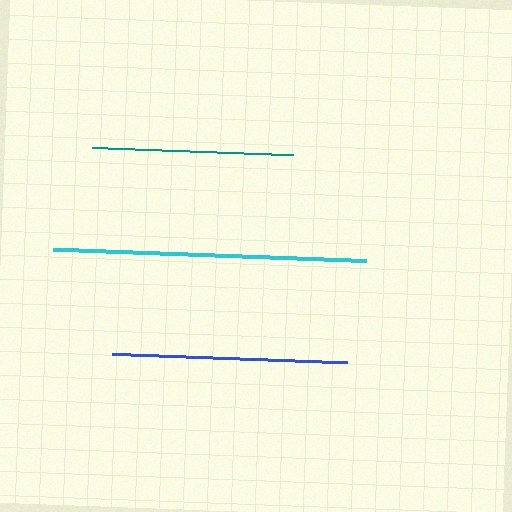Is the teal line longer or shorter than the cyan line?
The cyan line is longer than the teal line.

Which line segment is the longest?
The cyan line is the longest at approximately 313 pixels.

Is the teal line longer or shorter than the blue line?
The blue line is longer than the teal line.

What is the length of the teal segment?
The teal segment is approximately 201 pixels long.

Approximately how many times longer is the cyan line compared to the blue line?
The cyan line is approximately 1.3 times the length of the blue line.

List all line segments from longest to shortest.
From longest to shortest: cyan, blue, teal.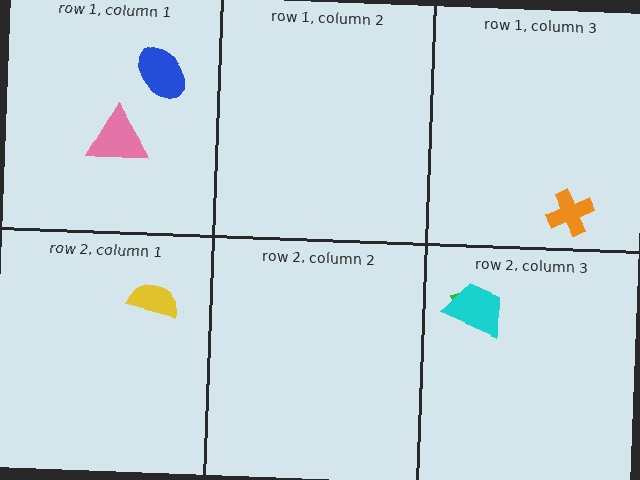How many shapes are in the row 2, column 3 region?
2.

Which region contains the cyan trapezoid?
The row 2, column 3 region.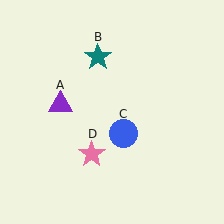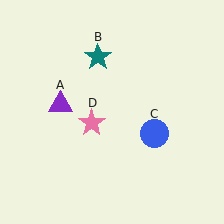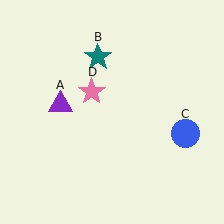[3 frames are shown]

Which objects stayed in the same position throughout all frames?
Purple triangle (object A) and teal star (object B) remained stationary.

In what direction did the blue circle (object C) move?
The blue circle (object C) moved right.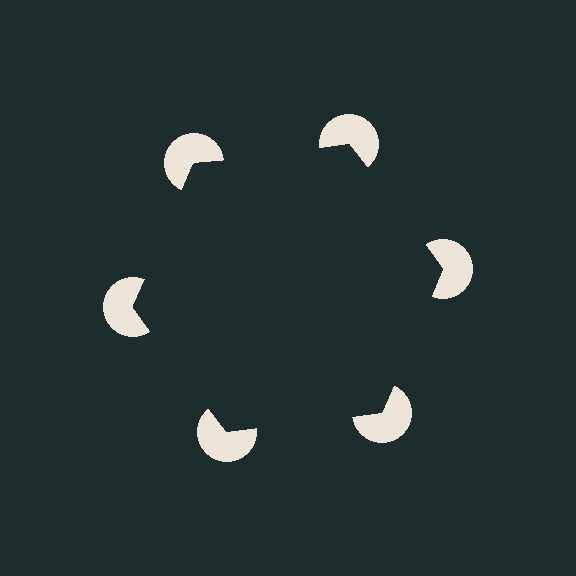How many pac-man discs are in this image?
There are 6 — one at each vertex of the illusory hexagon.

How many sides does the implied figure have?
6 sides.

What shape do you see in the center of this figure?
An illusory hexagon — its edges are inferred from the aligned wedge cuts in the pac-man discs, not physically drawn.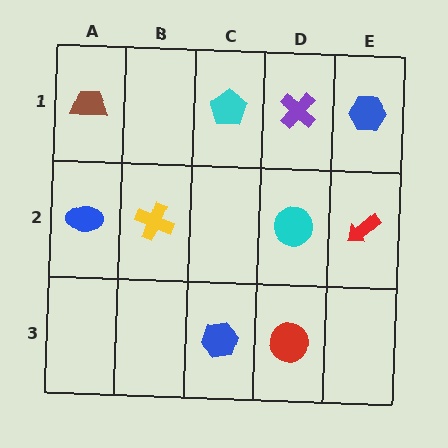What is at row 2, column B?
A yellow cross.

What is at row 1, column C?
A cyan pentagon.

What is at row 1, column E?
A blue hexagon.